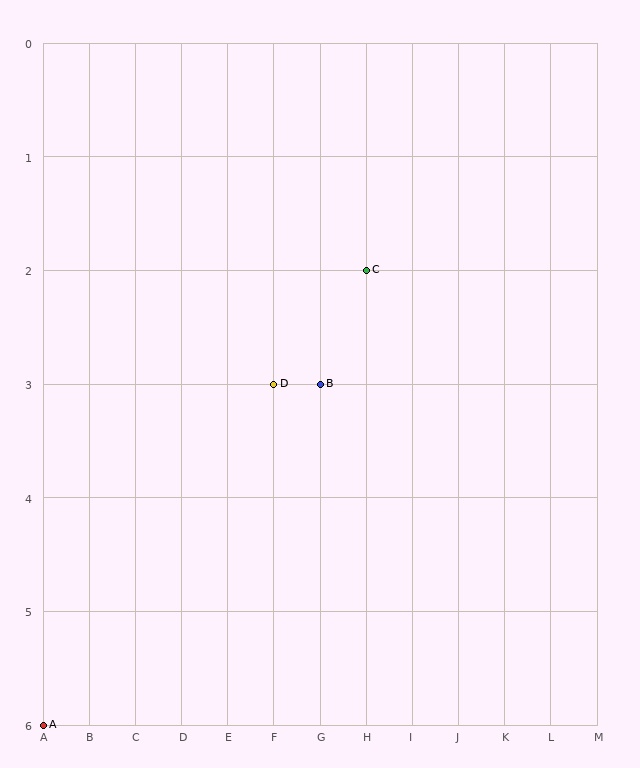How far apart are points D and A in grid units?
Points D and A are 5 columns and 3 rows apart (about 5.8 grid units diagonally).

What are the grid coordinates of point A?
Point A is at grid coordinates (A, 6).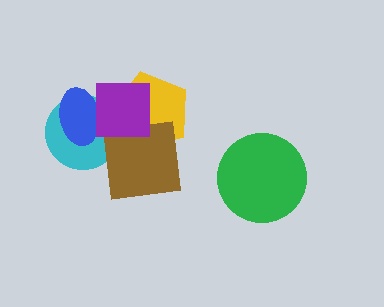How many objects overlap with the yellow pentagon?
2 objects overlap with the yellow pentagon.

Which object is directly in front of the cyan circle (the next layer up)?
The blue ellipse is directly in front of the cyan circle.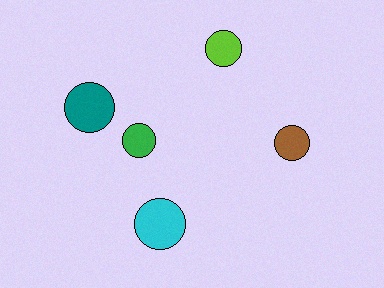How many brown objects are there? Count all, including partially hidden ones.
There is 1 brown object.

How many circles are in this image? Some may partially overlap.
There are 5 circles.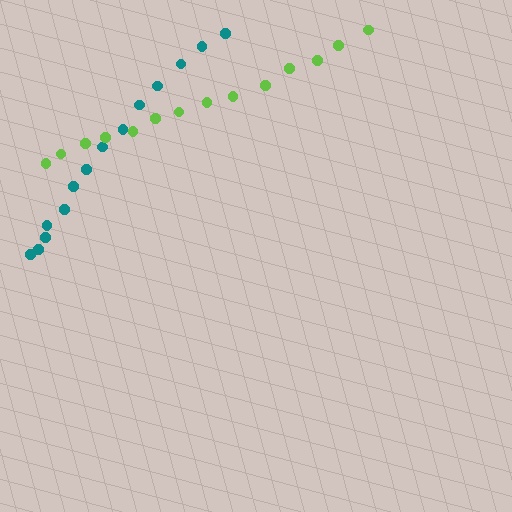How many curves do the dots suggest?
There are 2 distinct paths.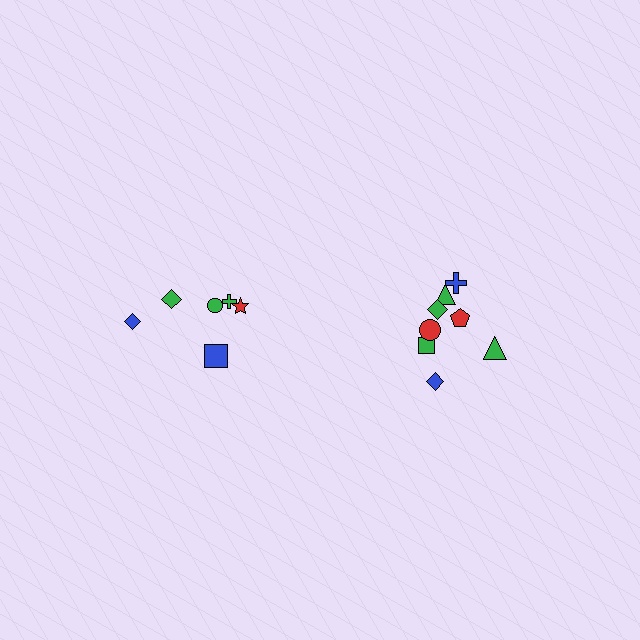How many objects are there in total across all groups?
There are 14 objects.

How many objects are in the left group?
There are 6 objects.